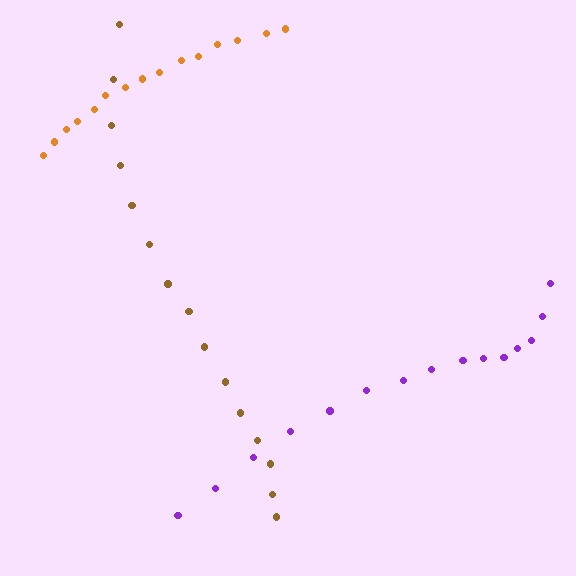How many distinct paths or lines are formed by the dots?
There are 3 distinct paths.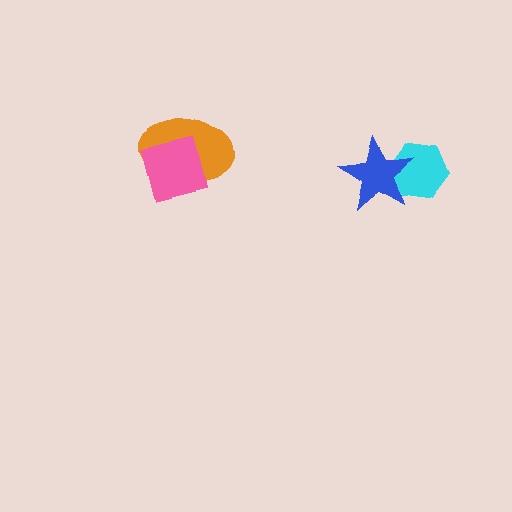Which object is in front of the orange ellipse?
The pink square is in front of the orange ellipse.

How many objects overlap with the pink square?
1 object overlaps with the pink square.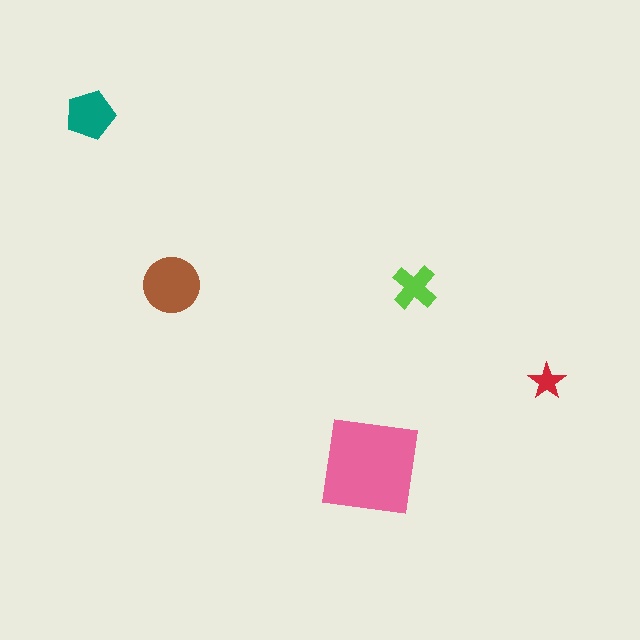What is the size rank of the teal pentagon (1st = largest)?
3rd.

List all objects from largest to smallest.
The pink square, the brown circle, the teal pentagon, the lime cross, the red star.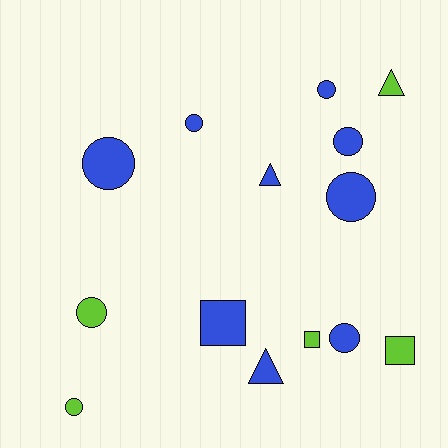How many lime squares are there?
There are 2 lime squares.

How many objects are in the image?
There are 14 objects.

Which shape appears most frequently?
Circle, with 8 objects.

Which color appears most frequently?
Blue, with 9 objects.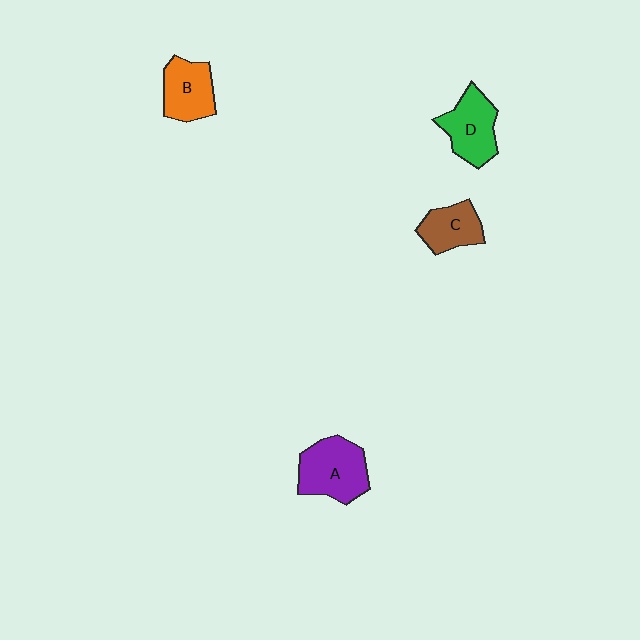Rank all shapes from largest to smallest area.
From largest to smallest: A (purple), D (green), B (orange), C (brown).